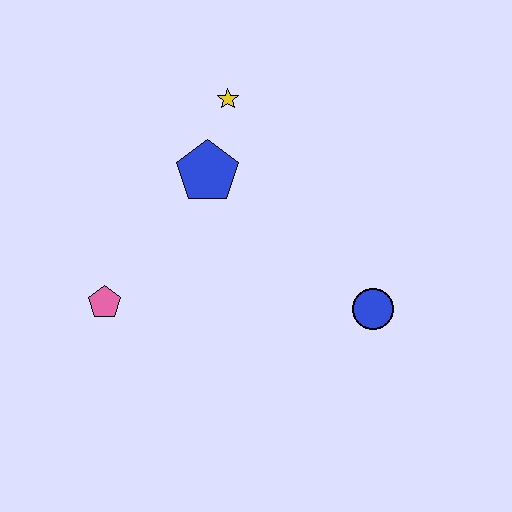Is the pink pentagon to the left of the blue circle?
Yes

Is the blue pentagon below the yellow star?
Yes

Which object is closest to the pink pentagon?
The blue pentagon is closest to the pink pentagon.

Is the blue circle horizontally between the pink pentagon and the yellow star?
No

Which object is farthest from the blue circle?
The pink pentagon is farthest from the blue circle.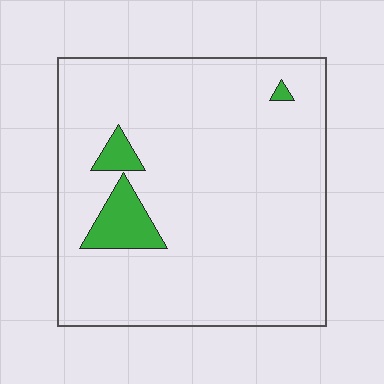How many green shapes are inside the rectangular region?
3.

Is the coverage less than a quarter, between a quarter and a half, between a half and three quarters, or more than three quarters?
Less than a quarter.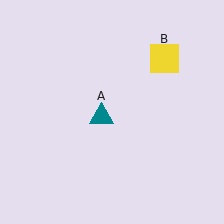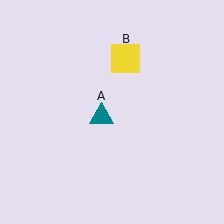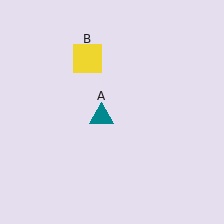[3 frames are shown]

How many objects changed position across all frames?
1 object changed position: yellow square (object B).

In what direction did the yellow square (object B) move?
The yellow square (object B) moved left.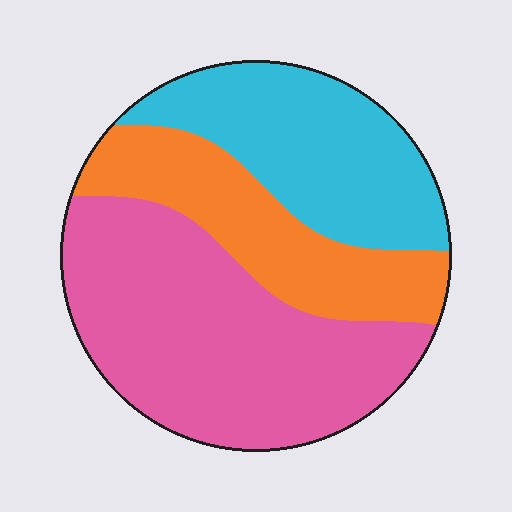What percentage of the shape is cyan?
Cyan covers 29% of the shape.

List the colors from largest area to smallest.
From largest to smallest: pink, cyan, orange.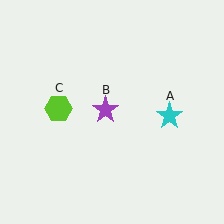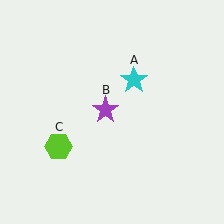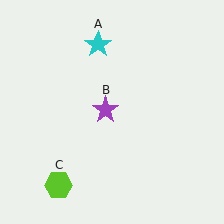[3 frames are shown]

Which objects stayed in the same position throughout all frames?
Purple star (object B) remained stationary.